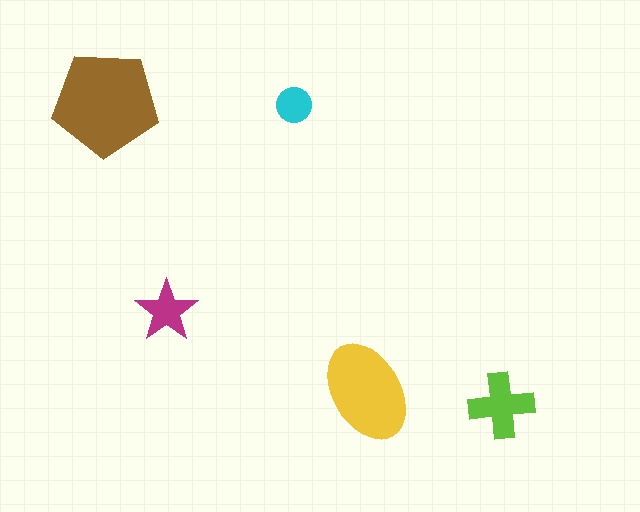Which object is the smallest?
The cyan circle.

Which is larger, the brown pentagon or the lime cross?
The brown pentagon.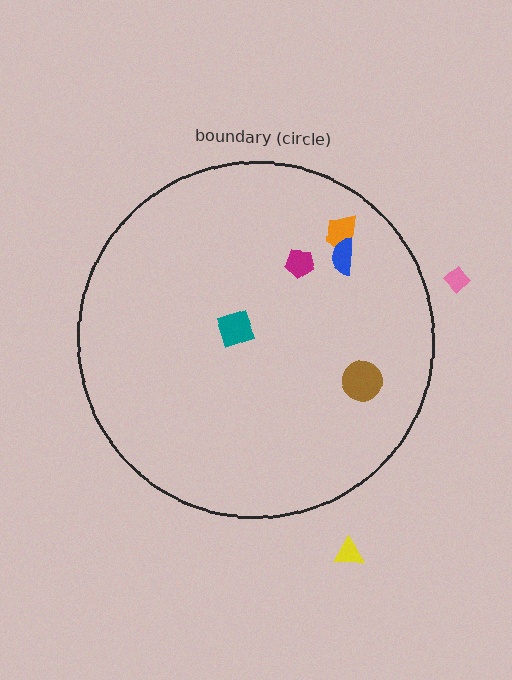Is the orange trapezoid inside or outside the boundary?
Inside.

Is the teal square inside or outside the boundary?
Inside.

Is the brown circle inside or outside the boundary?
Inside.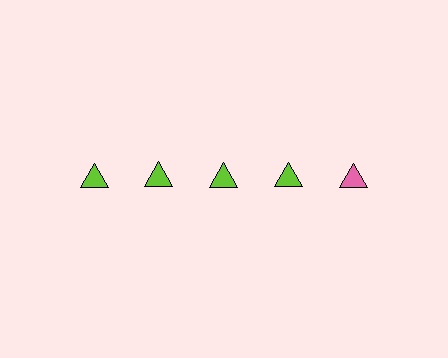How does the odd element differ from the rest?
It has a different color: pink instead of lime.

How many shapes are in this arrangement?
There are 5 shapes arranged in a grid pattern.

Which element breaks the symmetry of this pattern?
The pink triangle in the top row, rightmost column breaks the symmetry. All other shapes are lime triangles.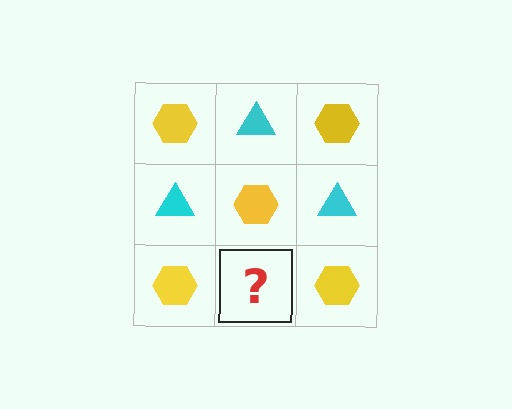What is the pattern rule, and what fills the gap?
The rule is that it alternates yellow hexagon and cyan triangle in a checkerboard pattern. The gap should be filled with a cyan triangle.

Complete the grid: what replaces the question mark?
The question mark should be replaced with a cyan triangle.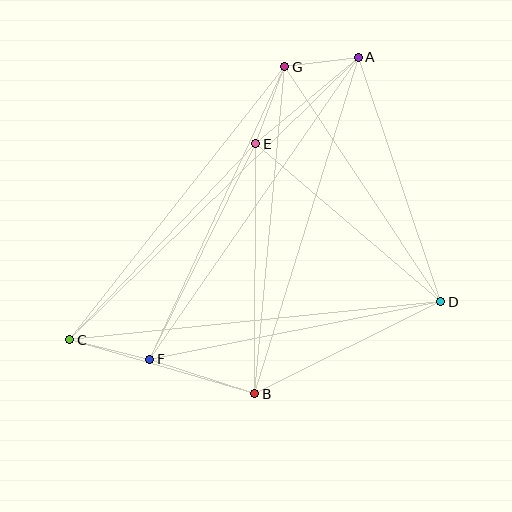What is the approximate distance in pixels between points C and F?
The distance between C and F is approximately 83 pixels.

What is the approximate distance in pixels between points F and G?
The distance between F and G is approximately 323 pixels.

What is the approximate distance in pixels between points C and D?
The distance between C and D is approximately 373 pixels.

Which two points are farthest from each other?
Points A and C are farthest from each other.